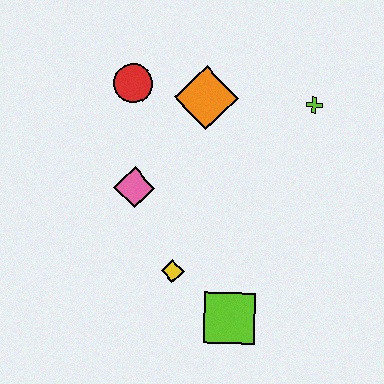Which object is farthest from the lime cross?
The lime square is farthest from the lime cross.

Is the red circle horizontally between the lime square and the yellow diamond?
No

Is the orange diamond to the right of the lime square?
No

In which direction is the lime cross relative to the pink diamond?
The lime cross is to the right of the pink diamond.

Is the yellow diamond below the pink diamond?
Yes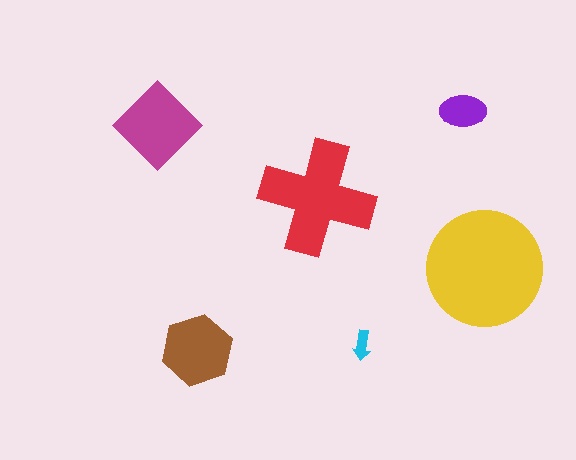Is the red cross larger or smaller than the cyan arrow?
Larger.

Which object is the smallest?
The cyan arrow.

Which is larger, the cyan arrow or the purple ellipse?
The purple ellipse.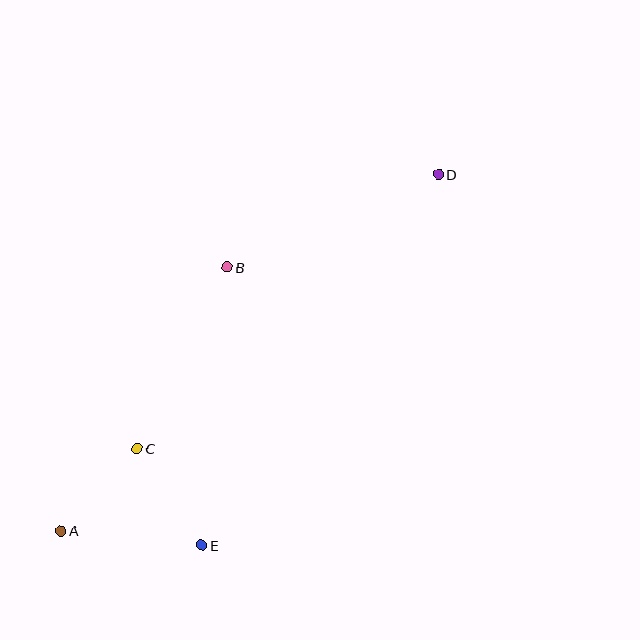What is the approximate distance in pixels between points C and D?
The distance between C and D is approximately 407 pixels.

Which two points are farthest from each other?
Points A and D are farthest from each other.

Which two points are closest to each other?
Points A and C are closest to each other.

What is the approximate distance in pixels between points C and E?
The distance between C and E is approximately 116 pixels.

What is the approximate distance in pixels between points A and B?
The distance between A and B is approximately 311 pixels.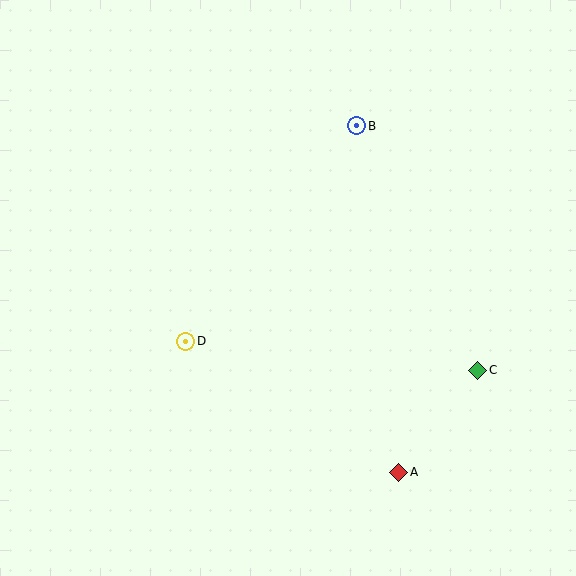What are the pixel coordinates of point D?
Point D is at (186, 341).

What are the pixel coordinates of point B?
Point B is at (356, 126).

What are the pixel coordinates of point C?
Point C is at (478, 370).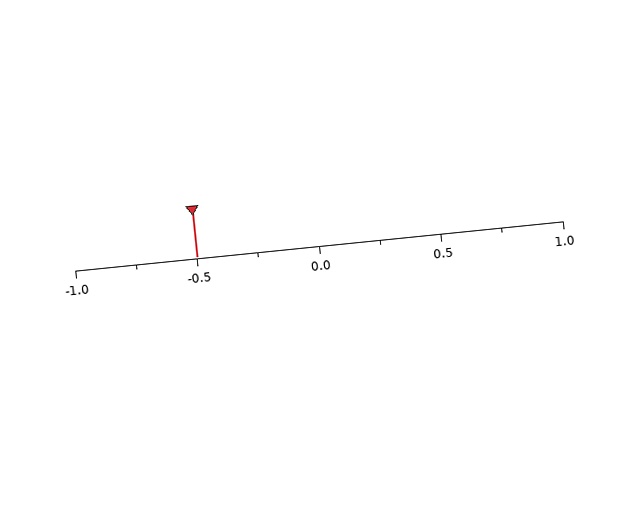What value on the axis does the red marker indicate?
The marker indicates approximately -0.5.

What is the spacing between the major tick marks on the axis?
The major ticks are spaced 0.5 apart.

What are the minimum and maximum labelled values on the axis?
The axis runs from -1.0 to 1.0.